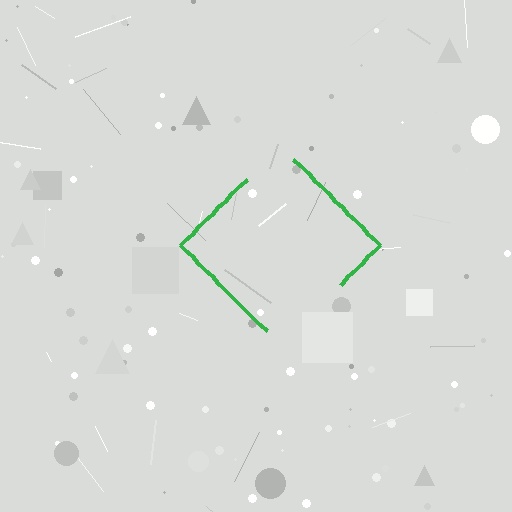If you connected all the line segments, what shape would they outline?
They would outline a diamond.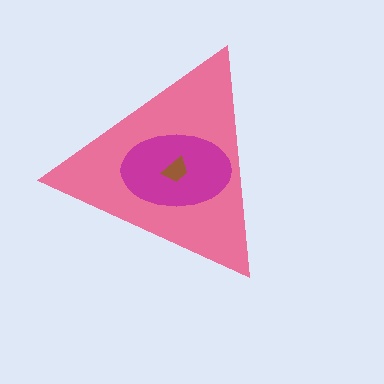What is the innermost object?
The brown trapezoid.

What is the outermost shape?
The pink triangle.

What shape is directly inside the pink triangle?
The magenta ellipse.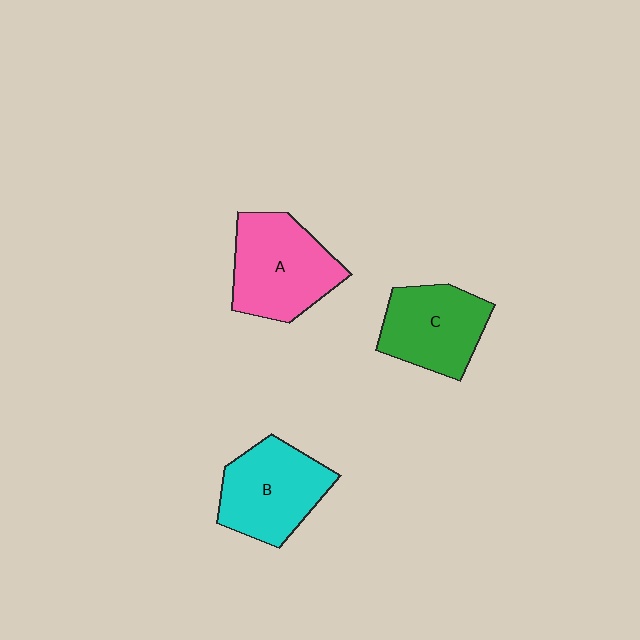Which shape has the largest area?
Shape A (pink).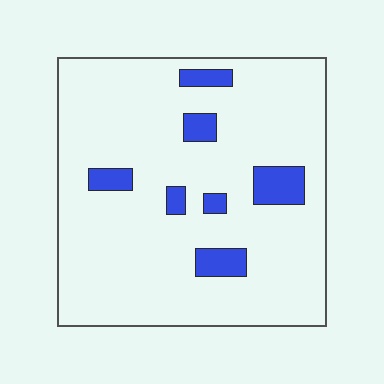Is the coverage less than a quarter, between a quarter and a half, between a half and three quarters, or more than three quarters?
Less than a quarter.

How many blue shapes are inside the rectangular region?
7.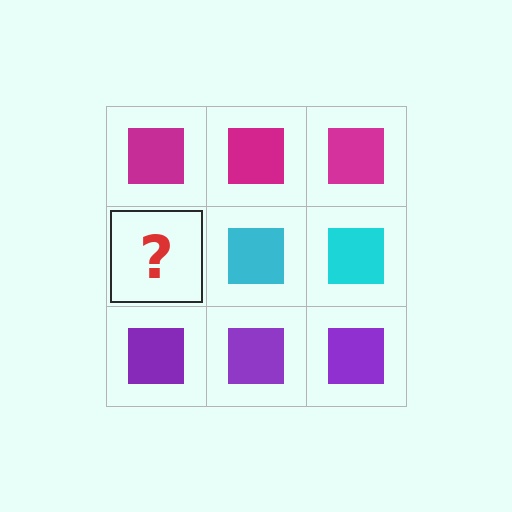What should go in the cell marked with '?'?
The missing cell should contain a cyan square.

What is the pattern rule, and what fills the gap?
The rule is that each row has a consistent color. The gap should be filled with a cyan square.